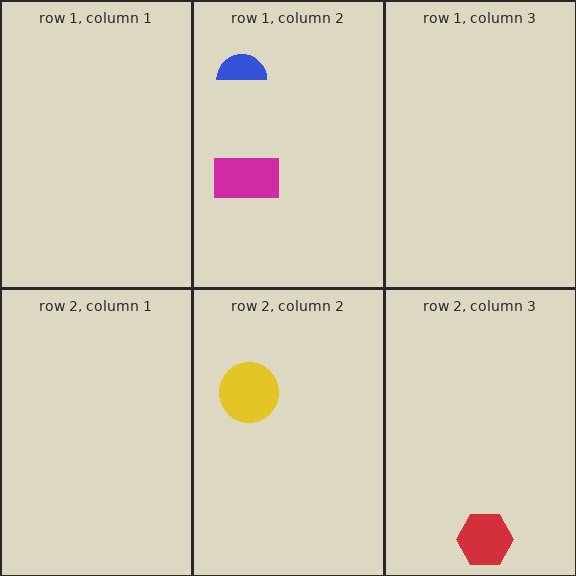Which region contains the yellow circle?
The row 2, column 2 region.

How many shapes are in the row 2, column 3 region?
1.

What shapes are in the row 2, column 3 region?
The red hexagon.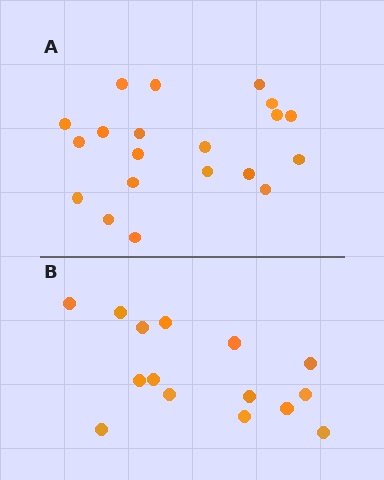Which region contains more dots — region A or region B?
Region A (the top region) has more dots.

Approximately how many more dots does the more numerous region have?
Region A has about 5 more dots than region B.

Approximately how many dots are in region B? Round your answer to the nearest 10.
About 20 dots. (The exact count is 15, which rounds to 20.)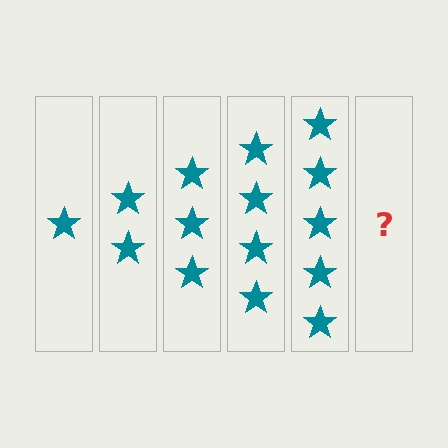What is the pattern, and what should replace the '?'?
The pattern is that each step adds one more star. The '?' should be 6 stars.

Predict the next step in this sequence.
The next step is 6 stars.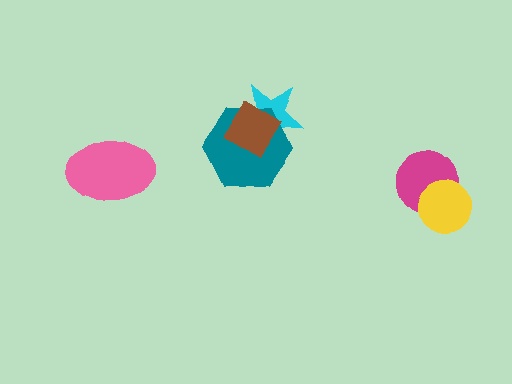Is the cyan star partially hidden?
Yes, it is partially covered by another shape.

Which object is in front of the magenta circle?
The yellow circle is in front of the magenta circle.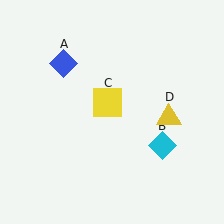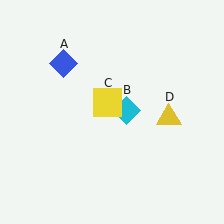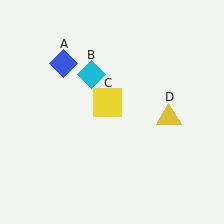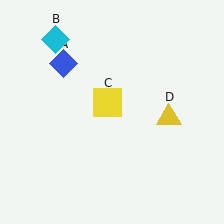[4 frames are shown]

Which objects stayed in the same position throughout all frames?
Blue diamond (object A) and yellow square (object C) and yellow triangle (object D) remained stationary.